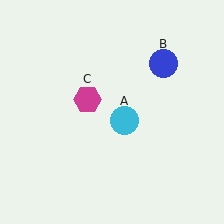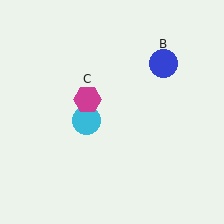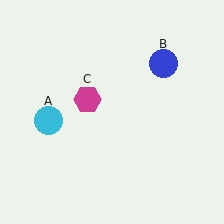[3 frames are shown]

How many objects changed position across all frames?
1 object changed position: cyan circle (object A).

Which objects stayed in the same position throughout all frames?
Blue circle (object B) and magenta hexagon (object C) remained stationary.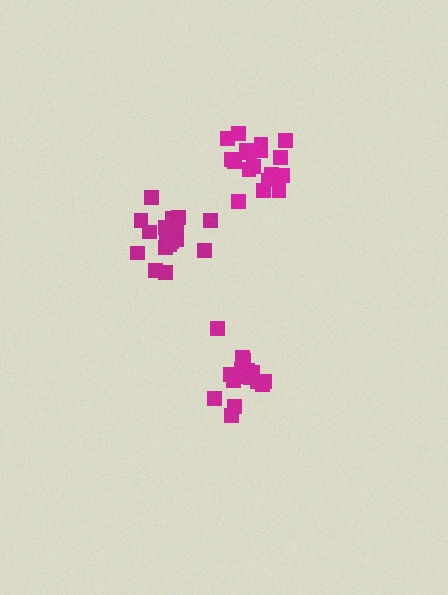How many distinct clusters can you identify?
There are 3 distinct clusters.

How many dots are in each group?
Group 1: 19 dots, Group 2: 16 dots, Group 3: 20 dots (55 total).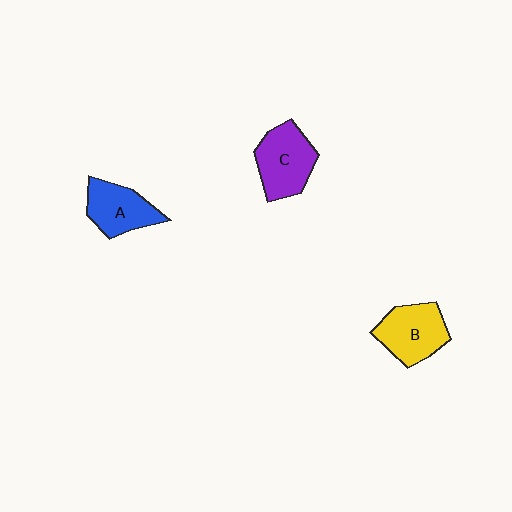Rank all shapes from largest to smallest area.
From largest to smallest: C (purple), B (yellow), A (blue).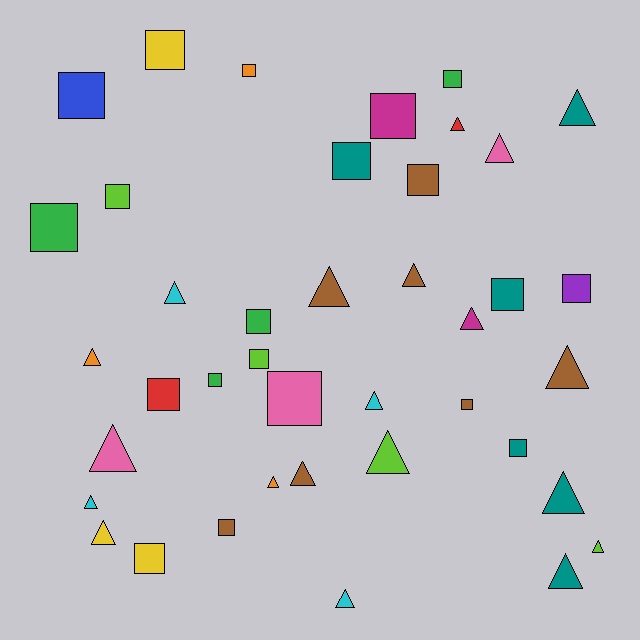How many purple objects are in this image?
There is 1 purple object.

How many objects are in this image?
There are 40 objects.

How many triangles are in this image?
There are 20 triangles.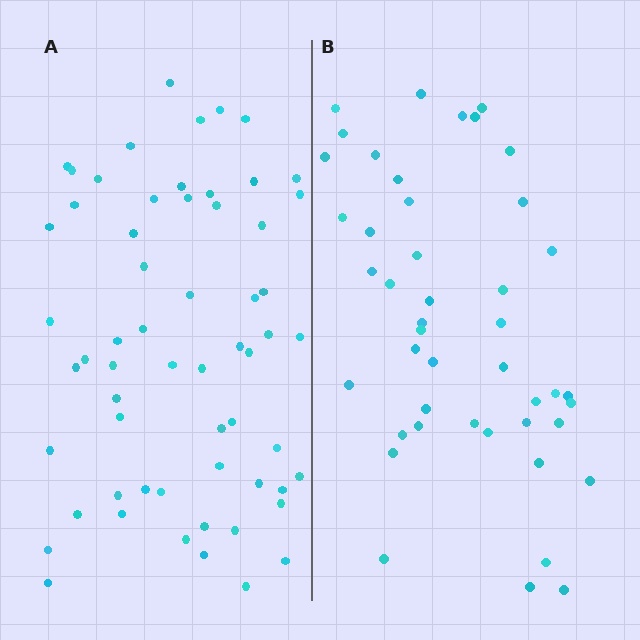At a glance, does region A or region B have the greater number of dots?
Region A (the left region) has more dots.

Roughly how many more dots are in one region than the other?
Region A has approximately 15 more dots than region B.